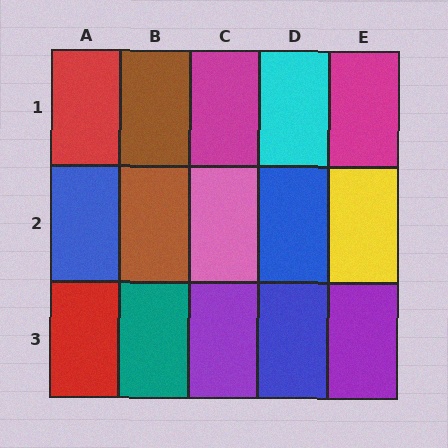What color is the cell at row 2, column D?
Blue.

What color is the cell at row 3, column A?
Red.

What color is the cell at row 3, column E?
Purple.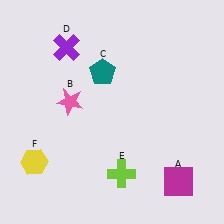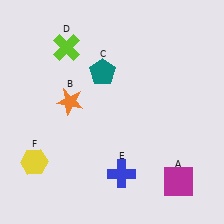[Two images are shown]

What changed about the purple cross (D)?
In Image 1, D is purple. In Image 2, it changed to lime.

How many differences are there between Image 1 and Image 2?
There are 3 differences between the two images.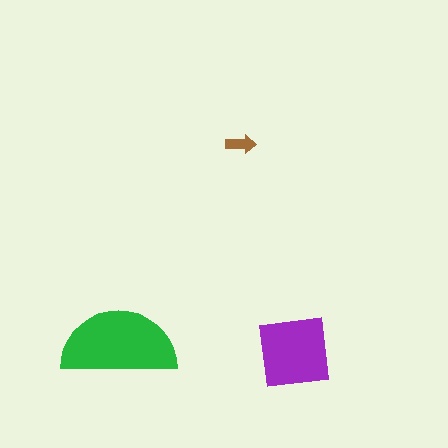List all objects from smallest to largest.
The brown arrow, the purple square, the green semicircle.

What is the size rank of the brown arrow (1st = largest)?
3rd.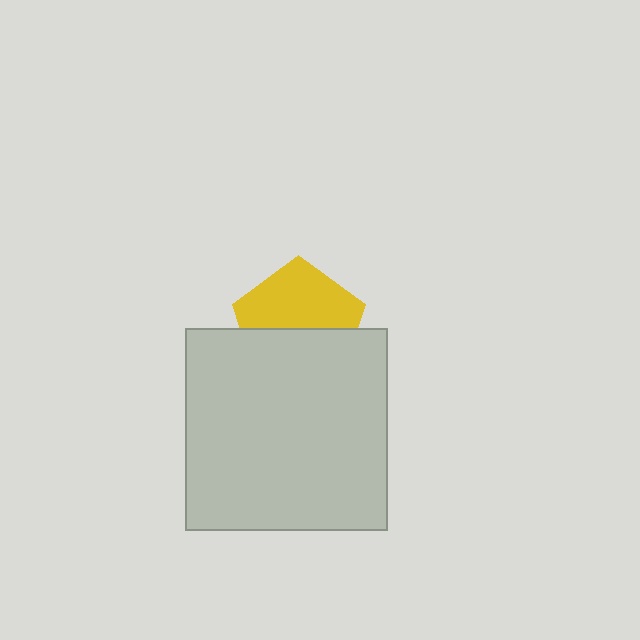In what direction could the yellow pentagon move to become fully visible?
The yellow pentagon could move up. That would shift it out from behind the light gray square entirely.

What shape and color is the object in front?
The object in front is a light gray square.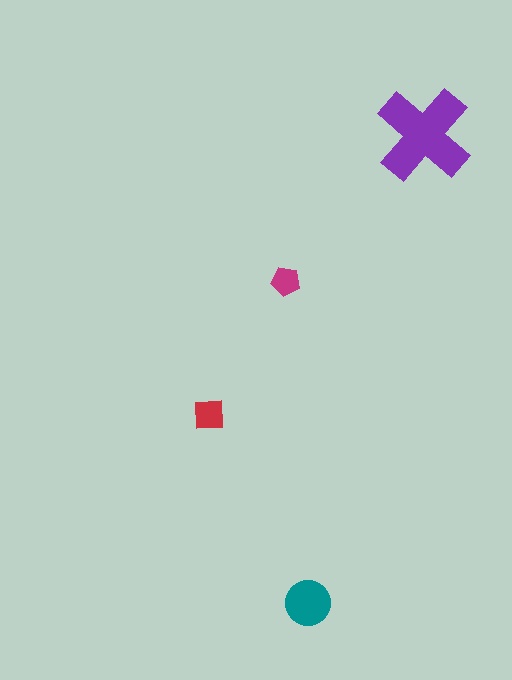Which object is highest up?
The purple cross is topmost.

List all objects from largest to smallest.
The purple cross, the teal circle, the red square, the magenta pentagon.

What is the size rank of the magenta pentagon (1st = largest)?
4th.